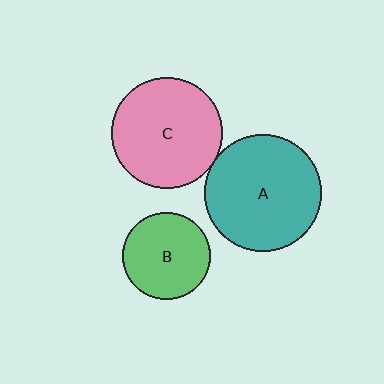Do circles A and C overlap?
Yes.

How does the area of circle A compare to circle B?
Approximately 1.8 times.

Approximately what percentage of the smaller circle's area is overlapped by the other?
Approximately 5%.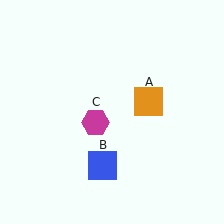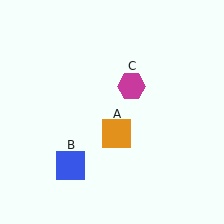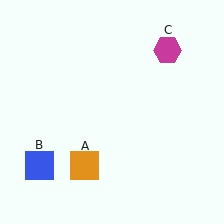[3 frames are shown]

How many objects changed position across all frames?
3 objects changed position: orange square (object A), blue square (object B), magenta hexagon (object C).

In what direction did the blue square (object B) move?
The blue square (object B) moved left.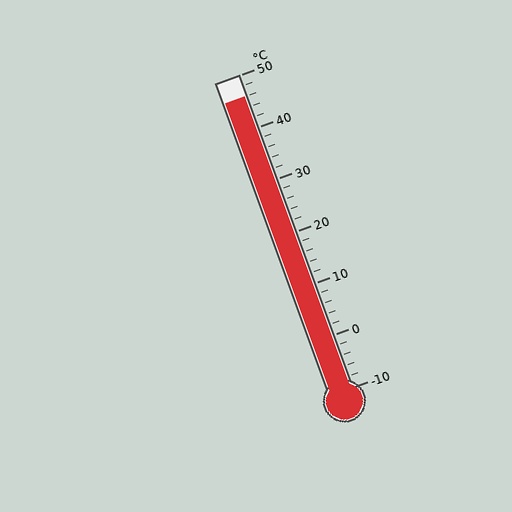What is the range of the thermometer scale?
The thermometer scale ranges from -10°C to 50°C.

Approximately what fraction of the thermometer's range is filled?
The thermometer is filled to approximately 95% of its range.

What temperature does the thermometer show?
The thermometer shows approximately 46°C.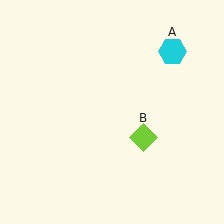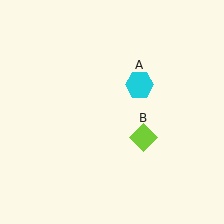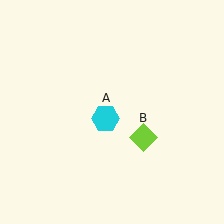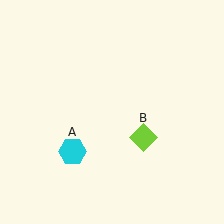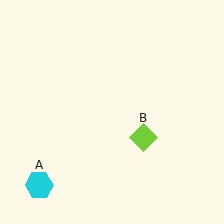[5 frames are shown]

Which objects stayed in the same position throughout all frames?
Lime diamond (object B) remained stationary.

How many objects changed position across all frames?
1 object changed position: cyan hexagon (object A).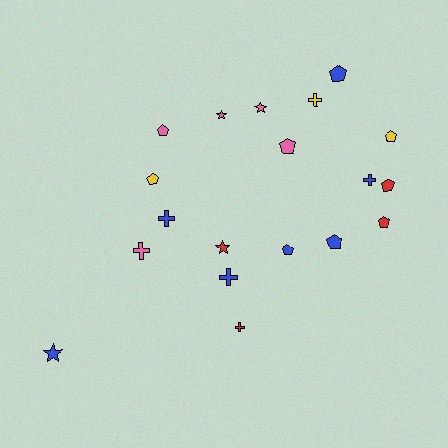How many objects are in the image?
There are 19 objects.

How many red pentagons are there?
There are 2 red pentagons.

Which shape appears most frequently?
Pentagon, with 9 objects.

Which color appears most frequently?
Blue, with 7 objects.